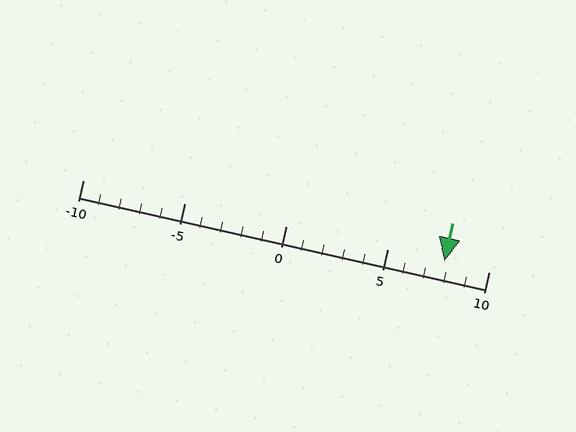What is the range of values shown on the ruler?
The ruler shows values from -10 to 10.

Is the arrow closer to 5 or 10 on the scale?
The arrow is closer to 10.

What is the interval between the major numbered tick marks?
The major tick marks are spaced 5 units apart.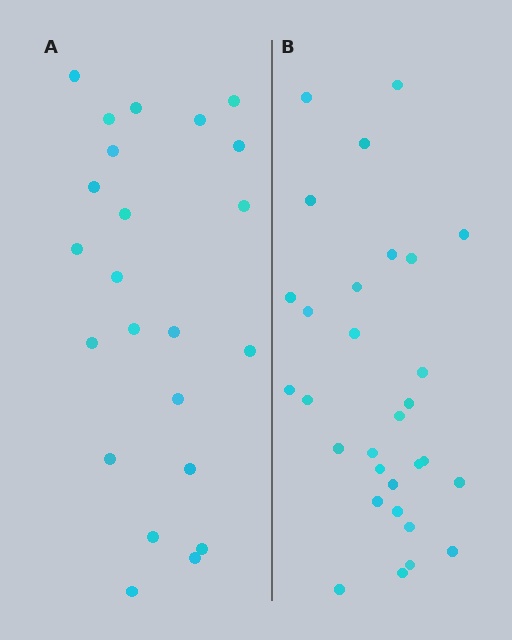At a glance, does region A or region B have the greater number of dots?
Region B (the right region) has more dots.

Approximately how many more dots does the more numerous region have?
Region B has roughly 8 or so more dots than region A.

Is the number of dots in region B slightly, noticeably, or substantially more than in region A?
Region B has noticeably more, but not dramatically so. The ratio is roughly 1.3 to 1.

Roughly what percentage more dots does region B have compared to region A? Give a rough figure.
About 30% more.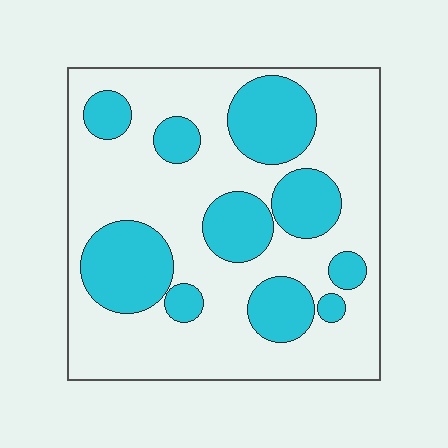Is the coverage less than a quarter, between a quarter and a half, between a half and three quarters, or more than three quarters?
Between a quarter and a half.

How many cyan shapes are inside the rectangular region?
10.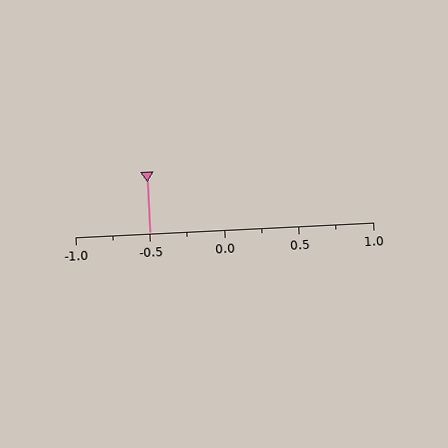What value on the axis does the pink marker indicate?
The marker indicates approximately -0.5.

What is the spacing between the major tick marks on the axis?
The major ticks are spaced 0.5 apart.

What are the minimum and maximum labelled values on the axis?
The axis runs from -1.0 to 1.0.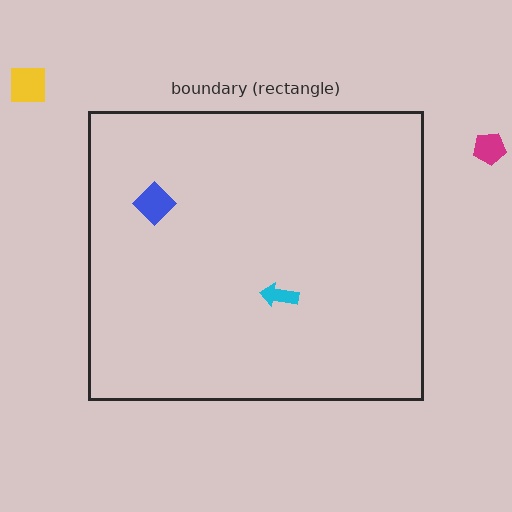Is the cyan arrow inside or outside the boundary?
Inside.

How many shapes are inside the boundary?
2 inside, 2 outside.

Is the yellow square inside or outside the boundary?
Outside.